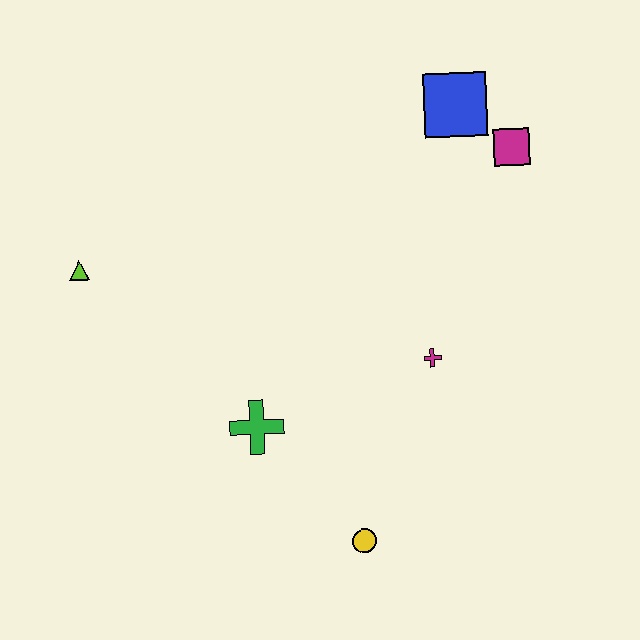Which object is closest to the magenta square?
The blue square is closest to the magenta square.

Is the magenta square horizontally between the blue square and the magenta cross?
No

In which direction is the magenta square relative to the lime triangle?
The magenta square is to the right of the lime triangle.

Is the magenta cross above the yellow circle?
Yes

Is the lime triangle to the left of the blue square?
Yes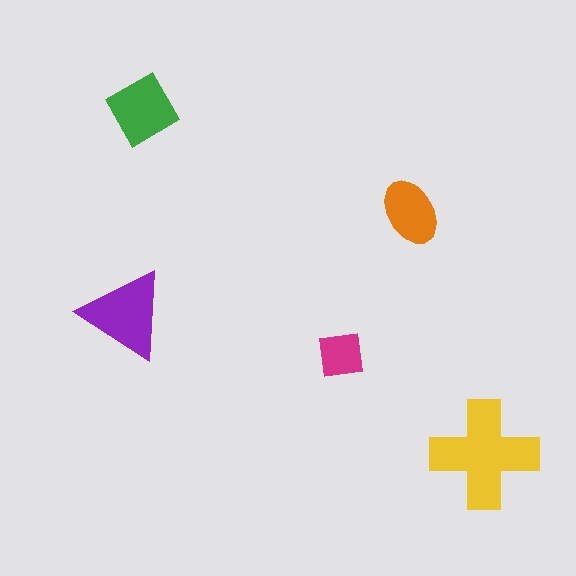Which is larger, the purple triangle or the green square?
The purple triangle.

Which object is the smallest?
The magenta square.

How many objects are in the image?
There are 5 objects in the image.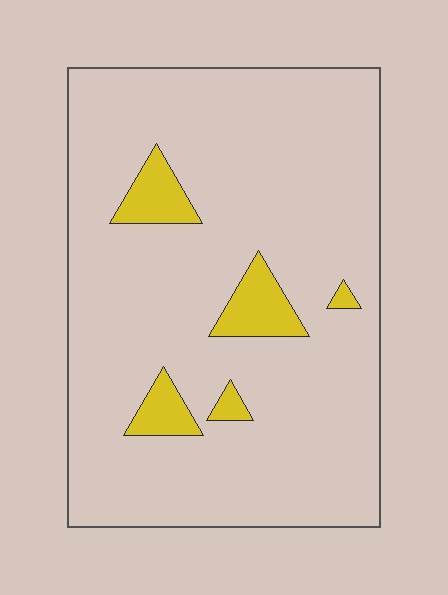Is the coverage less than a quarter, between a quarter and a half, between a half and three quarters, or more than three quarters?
Less than a quarter.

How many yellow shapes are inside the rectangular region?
5.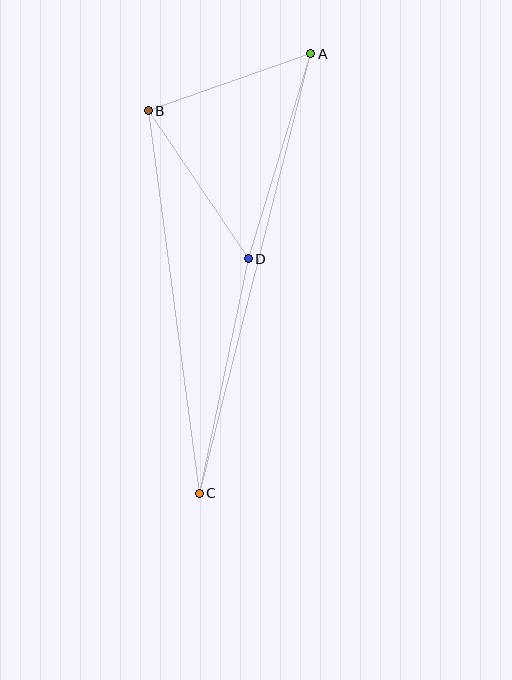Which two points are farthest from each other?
Points A and C are farthest from each other.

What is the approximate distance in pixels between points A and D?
The distance between A and D is approximately 214 pixels.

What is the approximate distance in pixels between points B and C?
The distance between B and C is approximately 386 pixels.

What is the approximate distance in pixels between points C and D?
The distance between C and D is approximately 240 pixels.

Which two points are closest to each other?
Points A and B are closest to each other.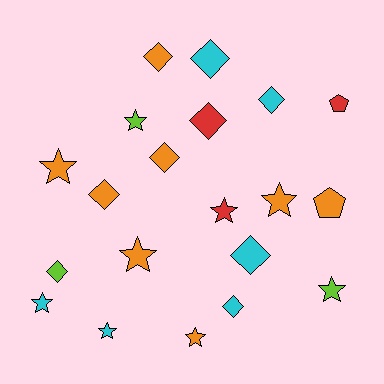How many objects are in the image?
There are 20 objects.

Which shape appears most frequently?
Star, with 9 objects.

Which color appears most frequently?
Orange, with 8 objects.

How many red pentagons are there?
There is 1 red pentagon.